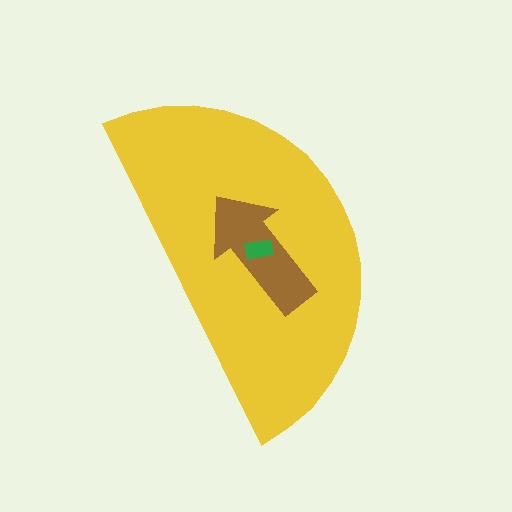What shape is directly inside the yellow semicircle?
The brown arrow.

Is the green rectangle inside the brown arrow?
Yes.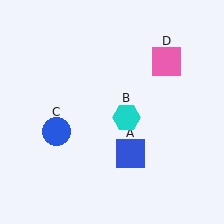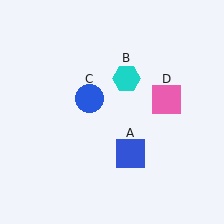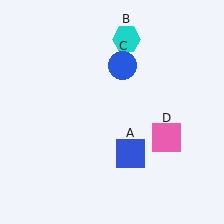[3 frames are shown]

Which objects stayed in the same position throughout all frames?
Blue square (object A) remained stationary.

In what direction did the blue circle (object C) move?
The blue circle (object C) moved up and to the right.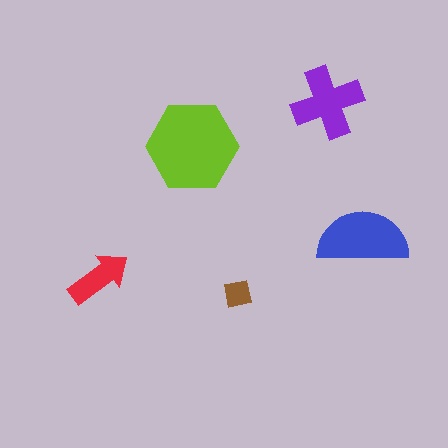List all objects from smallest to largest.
The brown square, the red arrow, the purple cross, the blue semicircle, the lime hexagon.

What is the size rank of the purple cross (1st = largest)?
3rd.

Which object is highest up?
The purple cross is topmost.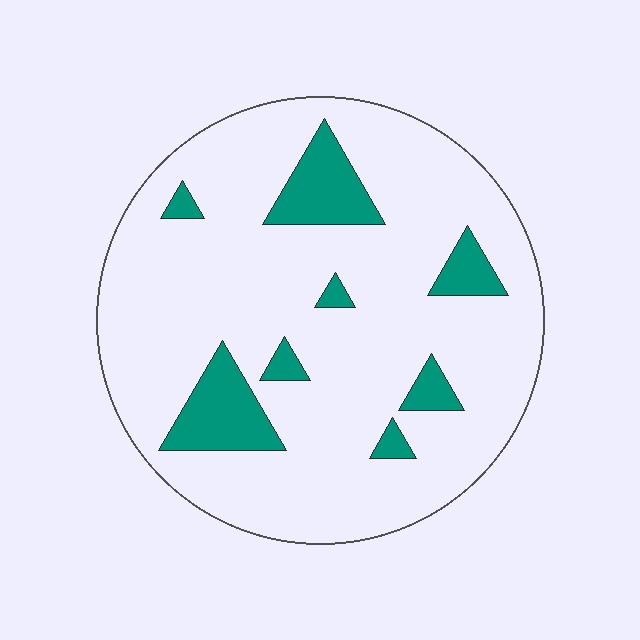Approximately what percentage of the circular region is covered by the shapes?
Approximately 15%.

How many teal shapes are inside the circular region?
8.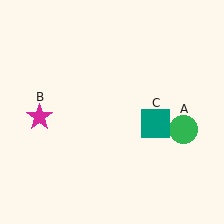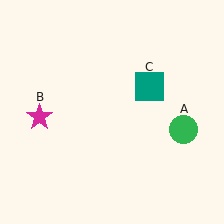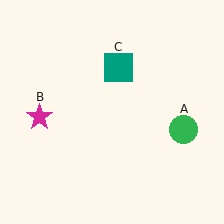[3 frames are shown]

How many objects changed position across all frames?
1 object changed position: teal square (object C).